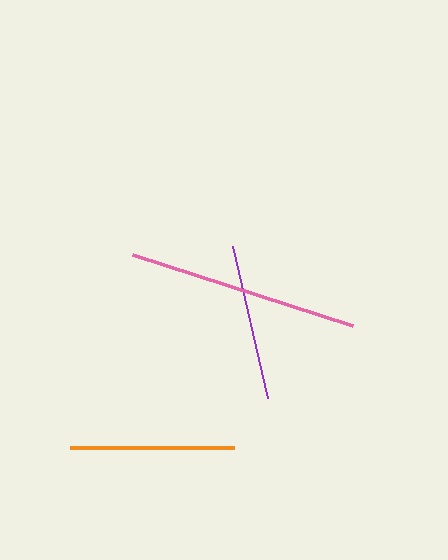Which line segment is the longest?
The pink line is the longest at approximately 231 pixels.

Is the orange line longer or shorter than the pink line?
The pink line is longer than the orange line.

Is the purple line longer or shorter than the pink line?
The pink line is longer than the purple line.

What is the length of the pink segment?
The pink segment is approximately 231 pixels long.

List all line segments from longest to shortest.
From longest to shortest: pink, orange, purple.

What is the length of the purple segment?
The purple segment is approximately 156 pixels long.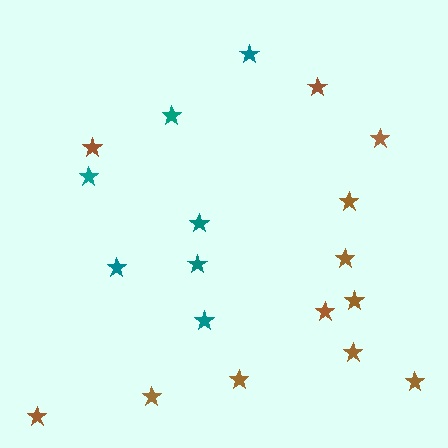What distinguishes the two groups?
There are 2 groups: one group of teal stars (7) and one group of brown stars (12).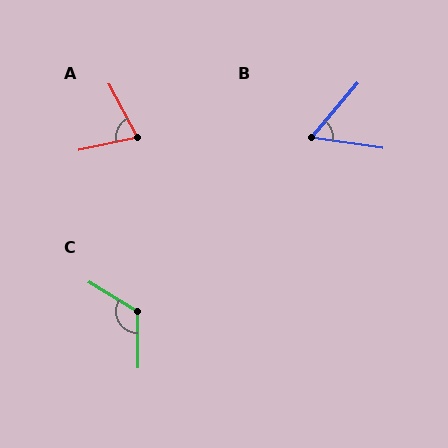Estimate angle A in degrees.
Approximately 74 degrees.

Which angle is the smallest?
B, at approximately 58 degrees.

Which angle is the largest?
C, at approximately 122 degrees.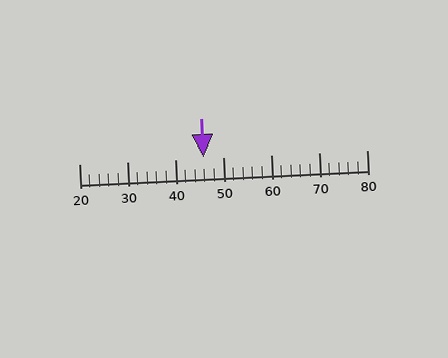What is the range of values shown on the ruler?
The ruler shows values from 20 to 80.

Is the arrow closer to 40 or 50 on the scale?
The arrow is closer to 50.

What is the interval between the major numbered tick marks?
The major tick marks are spaced 10 units apart.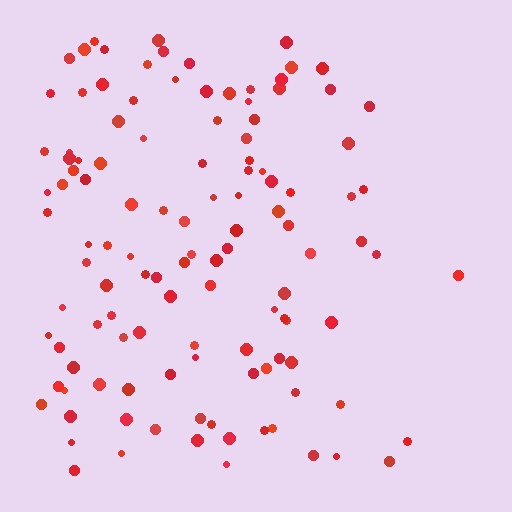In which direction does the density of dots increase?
From right to left, with the left side densest.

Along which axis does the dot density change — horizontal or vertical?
Horizontal.